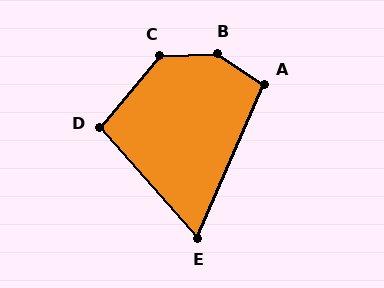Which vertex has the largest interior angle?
B, at approximately 145 degrees.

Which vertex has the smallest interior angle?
E, at approximately 65 degrees.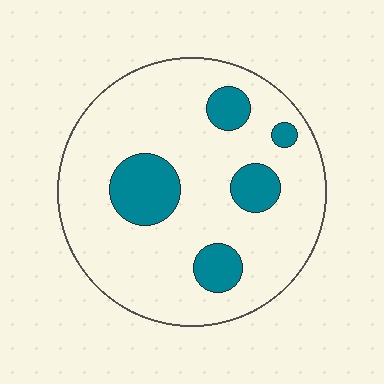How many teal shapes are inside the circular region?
5.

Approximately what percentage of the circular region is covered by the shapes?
Approximately 20%.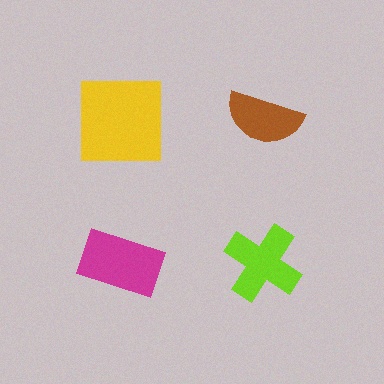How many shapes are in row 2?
2 shapes.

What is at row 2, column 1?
A magenta rectangle.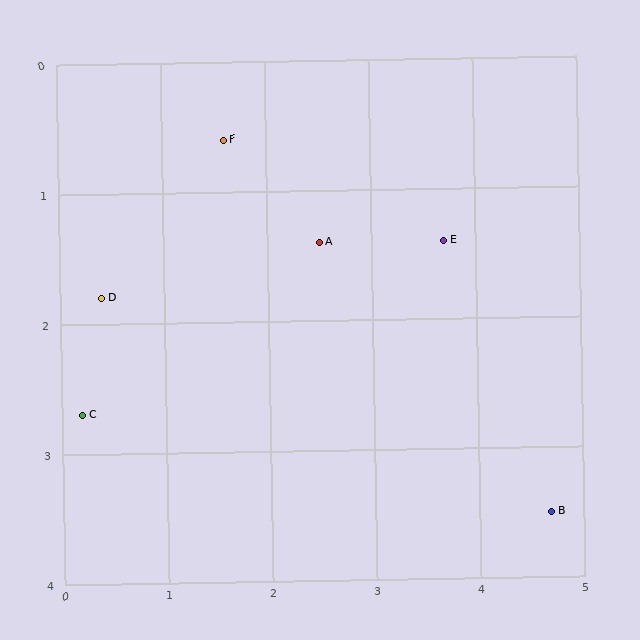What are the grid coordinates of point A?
Point A is at approximately (2.5, 1.4).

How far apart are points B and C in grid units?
Points B and C are about 4.6 grid units apart.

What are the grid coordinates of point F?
Point F is at approximately (1.6, 0.6).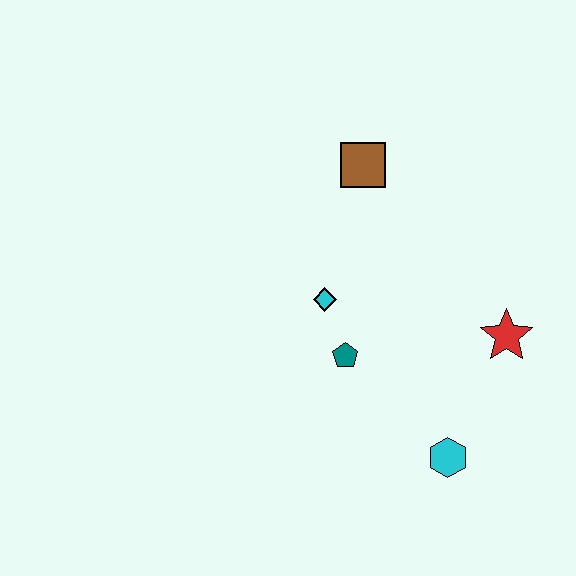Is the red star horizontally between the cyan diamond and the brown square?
No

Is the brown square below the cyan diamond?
No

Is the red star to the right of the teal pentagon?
Yes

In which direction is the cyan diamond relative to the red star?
The cyan diamond is to the left of the red star.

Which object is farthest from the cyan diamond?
The cyan hexagon is farthest from the cyan diamond.